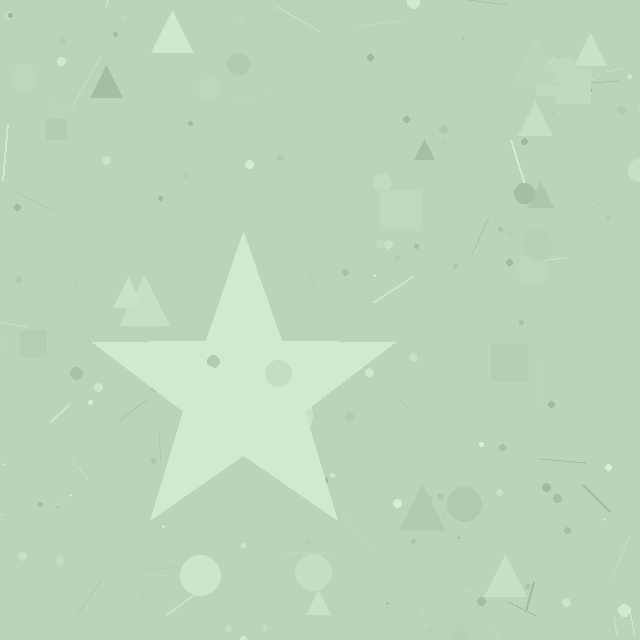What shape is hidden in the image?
A star is hidden in the image.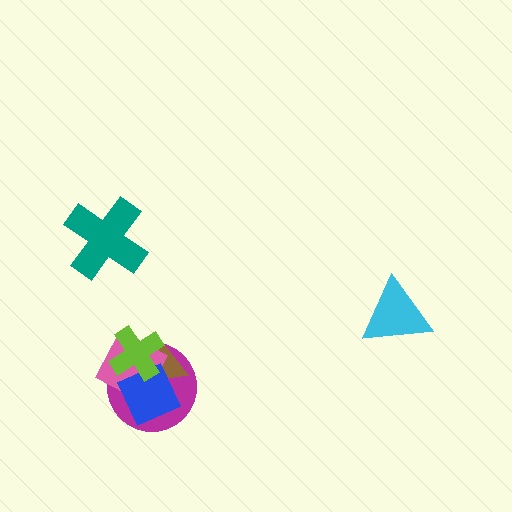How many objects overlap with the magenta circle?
4 objects overlap with the magenta circle.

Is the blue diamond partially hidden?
Yes, it is partially covered by another shape.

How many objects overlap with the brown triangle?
4 objects overlap with the brown triangle.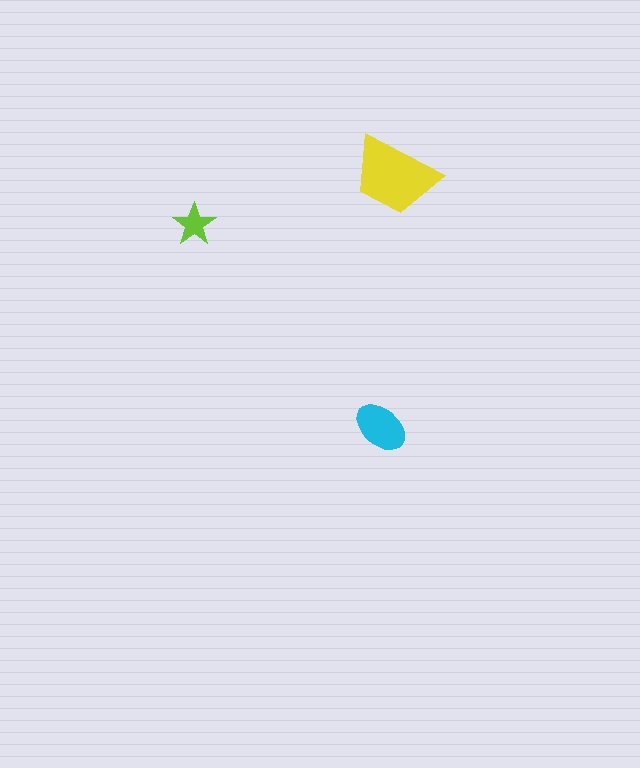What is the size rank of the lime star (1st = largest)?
3rd.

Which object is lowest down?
The cyan ellipse is bottommost.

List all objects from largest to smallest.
The yellow trapezoid, the cyan ellipse, the lime star.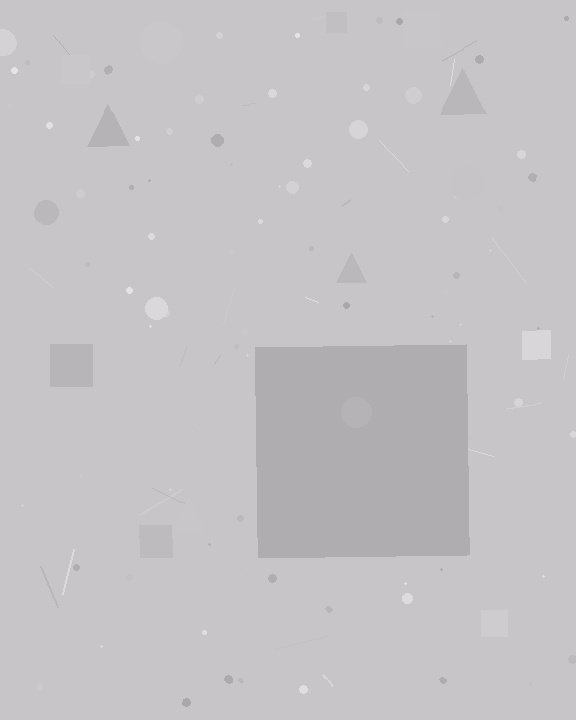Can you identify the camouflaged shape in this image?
The camouflaged shape is a square.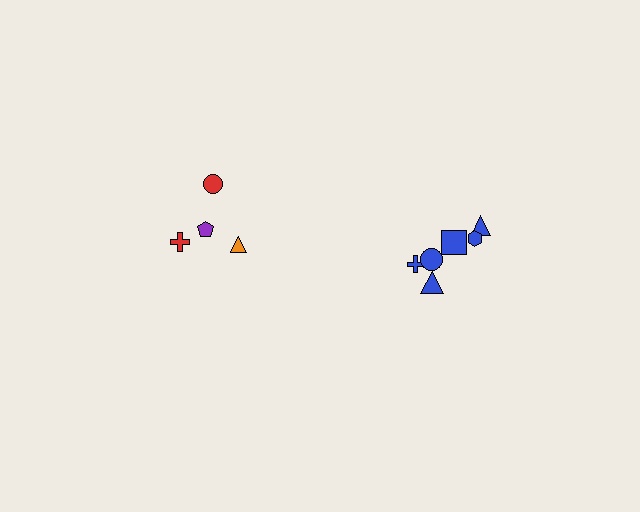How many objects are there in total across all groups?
There are 10 objects.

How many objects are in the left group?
There are 4 objects.